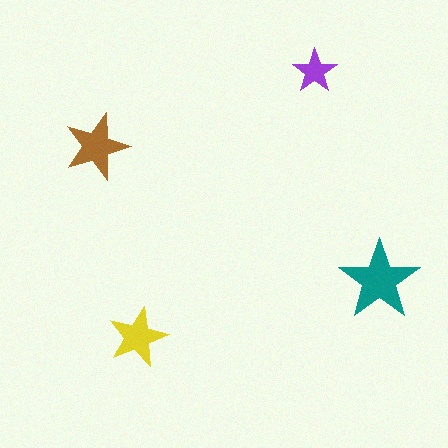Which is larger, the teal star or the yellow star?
The teal one.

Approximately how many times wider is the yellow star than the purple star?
About 1.5 times wider.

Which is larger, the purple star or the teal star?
The teal one.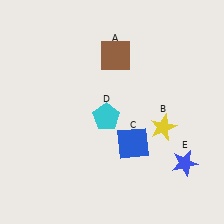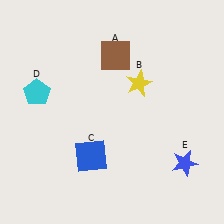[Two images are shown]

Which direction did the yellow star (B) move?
The yellow star (B) moved up.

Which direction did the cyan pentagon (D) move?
The cyan pentagon (D) moved left.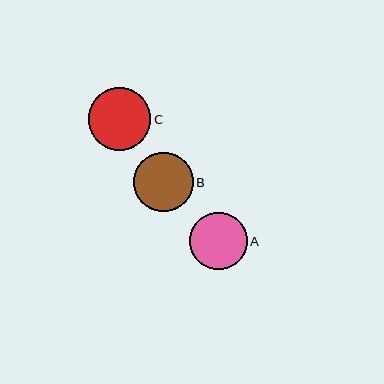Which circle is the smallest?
Circle A is the smallest with a size of approximately 58 pixels.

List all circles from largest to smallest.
From largest to smallest: C, B, A.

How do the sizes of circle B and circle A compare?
Circle B and circle A are approximately the same size.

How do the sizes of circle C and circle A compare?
Circle C and circle A are approximately the same size.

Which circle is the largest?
Circle C is the largest with a size of approximately 63 pixels.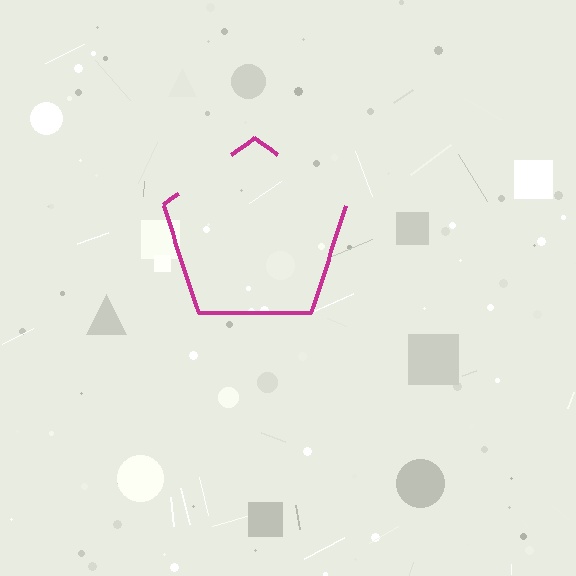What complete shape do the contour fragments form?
The contour fragments form a pentagon.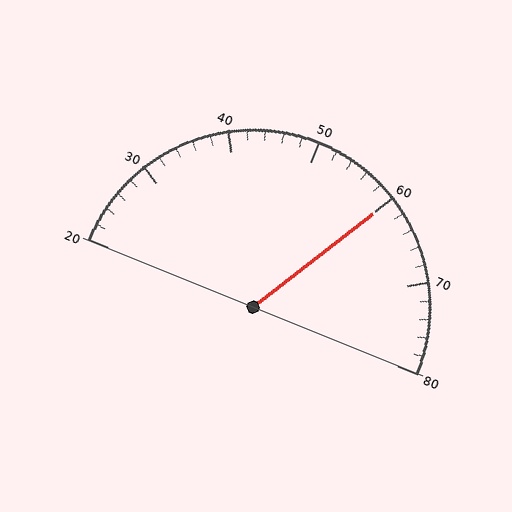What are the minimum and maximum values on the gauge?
The gauge ranges from 20 to 80.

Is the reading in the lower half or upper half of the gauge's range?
The reading is in the upper half of the range (20 to 80).